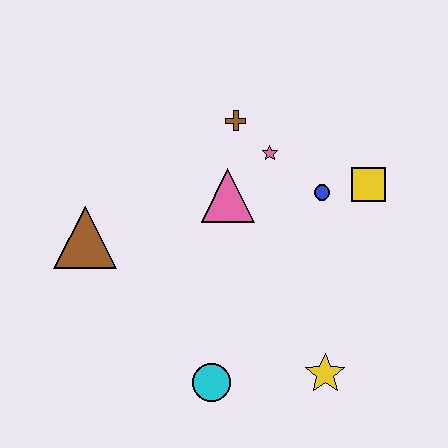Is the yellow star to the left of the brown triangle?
No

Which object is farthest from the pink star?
The cyan circle is farthest from the pink star.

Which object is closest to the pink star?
The brown cross is closest to the pink star.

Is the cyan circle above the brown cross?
No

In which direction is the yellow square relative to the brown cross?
The yellow square is to the right of the brown cross.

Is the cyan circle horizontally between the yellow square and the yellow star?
No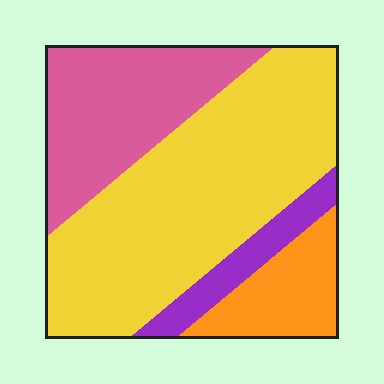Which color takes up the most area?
Yellow, at roughly 55%.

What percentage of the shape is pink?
Pink covers around 25% of the shape.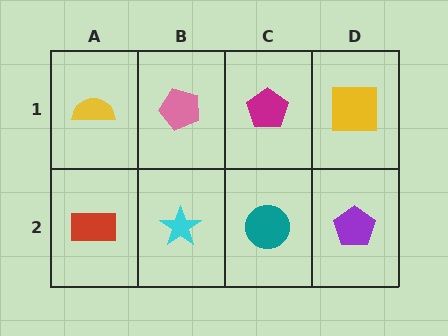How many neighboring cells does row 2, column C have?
3.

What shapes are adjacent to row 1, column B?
A cyan star (row 2, column B), a yellow semicircle (row 1, column A), a magenta pentagon (row 1, column C).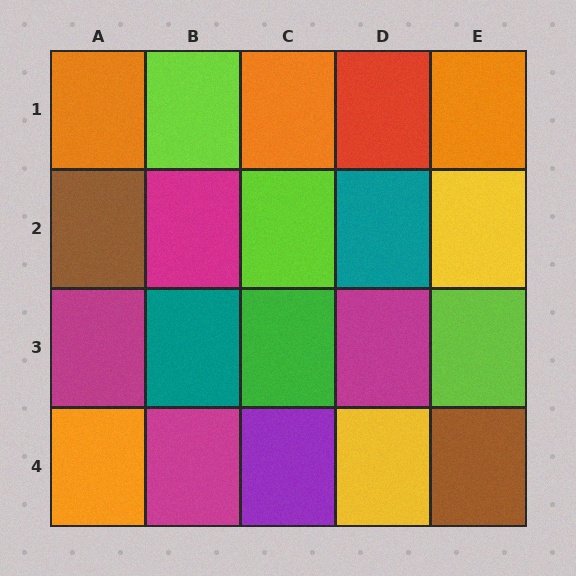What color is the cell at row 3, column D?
Magenta.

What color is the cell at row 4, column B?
Magenta.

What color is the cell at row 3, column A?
Magenta.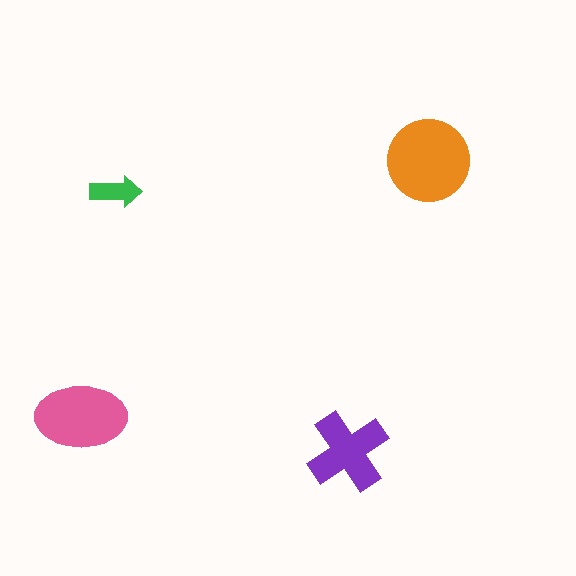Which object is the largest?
The orange circle.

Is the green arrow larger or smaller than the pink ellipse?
Smaller.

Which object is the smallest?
The green arrow.